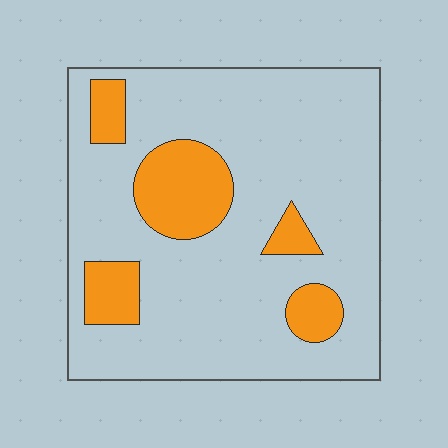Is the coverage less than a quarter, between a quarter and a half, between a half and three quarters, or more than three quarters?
Less than a quarter.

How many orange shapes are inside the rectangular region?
5.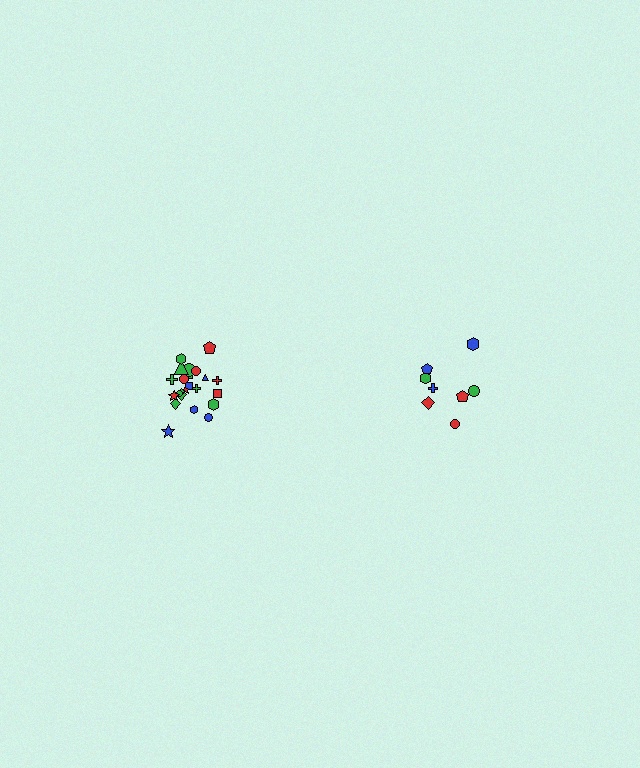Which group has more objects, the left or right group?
The left group.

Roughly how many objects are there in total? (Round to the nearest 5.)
Roughly 30 objects in total.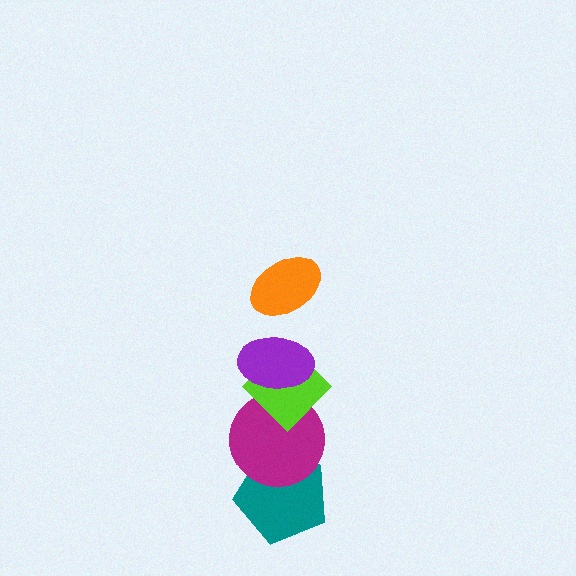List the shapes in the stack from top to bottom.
From top to bottom: the orange ellipse, the purple ellipse, the lime diamond, the magenta circle, the teal pentagon.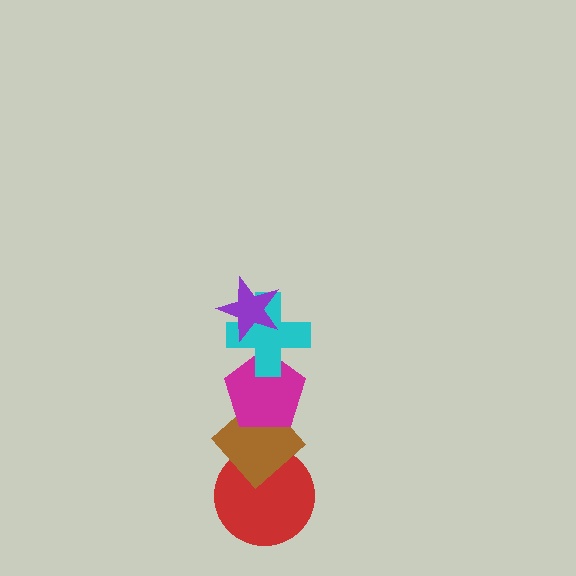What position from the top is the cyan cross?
The cyan cross is 2nd from the top.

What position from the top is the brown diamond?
The brown diamond is 4th from the top.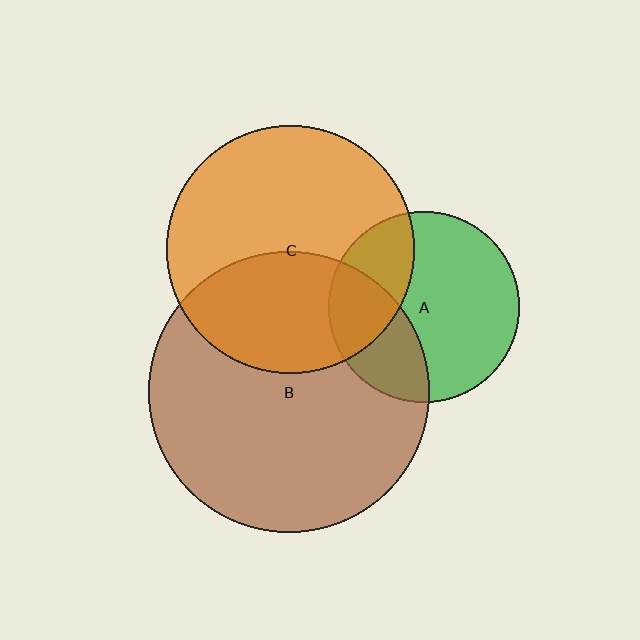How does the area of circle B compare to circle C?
Approximately 1.3 times.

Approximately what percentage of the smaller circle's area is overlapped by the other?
Approximately 30%.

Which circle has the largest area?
Circle B (brown).